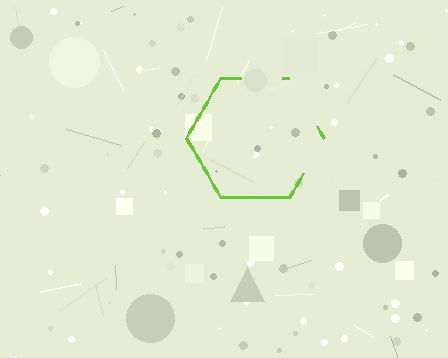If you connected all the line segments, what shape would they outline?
They would outline a hexagon.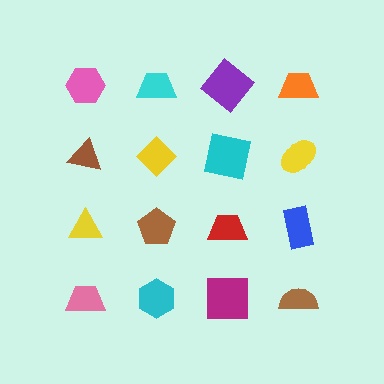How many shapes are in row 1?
4 shapes.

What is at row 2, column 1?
A brown triangle.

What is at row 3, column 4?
A blue rectangle.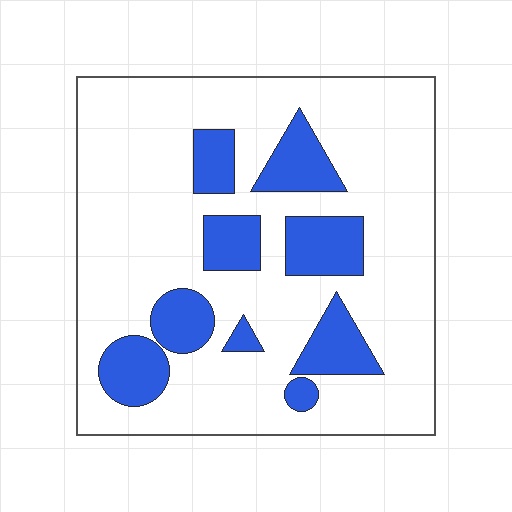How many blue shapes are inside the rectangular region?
9.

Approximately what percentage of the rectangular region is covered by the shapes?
Approximately 20%.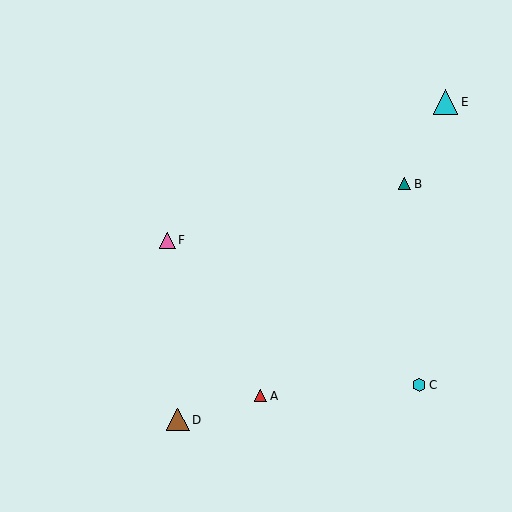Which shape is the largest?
The cyan triangle (labeled E) is the largest.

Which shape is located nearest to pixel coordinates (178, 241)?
The pink triangle (labeled F) at (167, 240) is nearest to that location.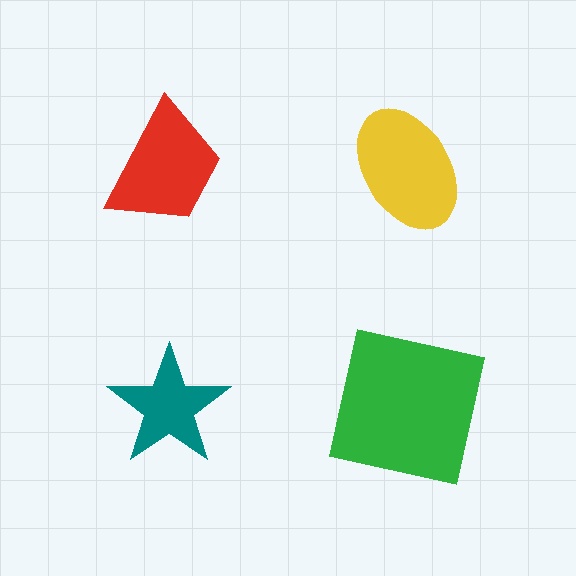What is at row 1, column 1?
A red trapezoid.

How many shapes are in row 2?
2 shapes.